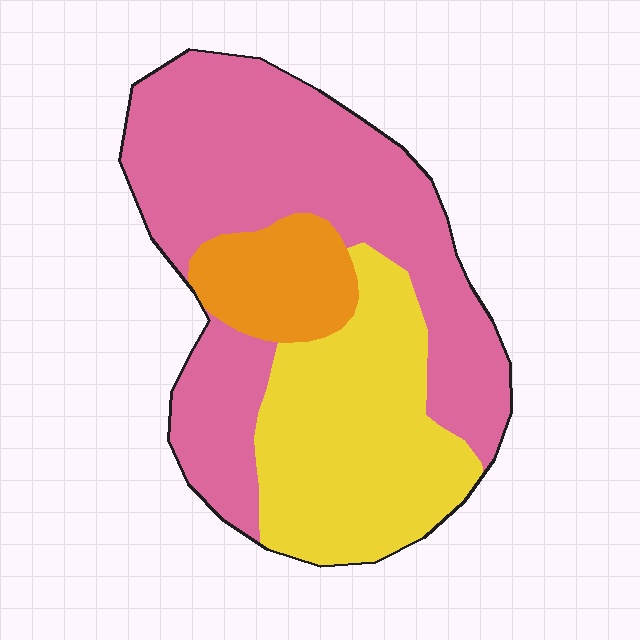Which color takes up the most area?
Pink, at roughly 55%.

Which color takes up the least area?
Orange, at roughly 10%.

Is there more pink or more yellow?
Pink.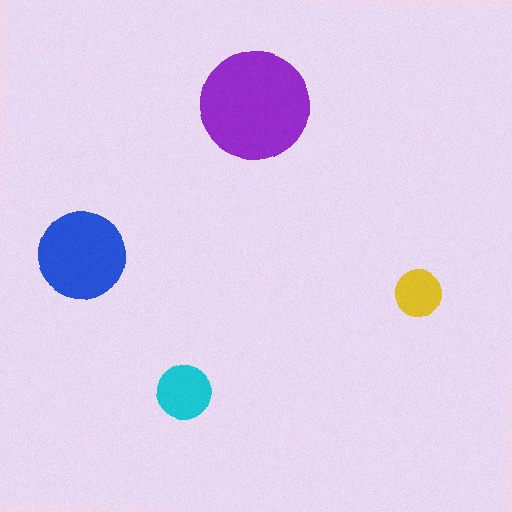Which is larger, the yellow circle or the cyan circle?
The cyan one.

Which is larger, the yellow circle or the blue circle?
The blue one.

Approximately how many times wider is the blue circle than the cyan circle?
About 1.5 times wider.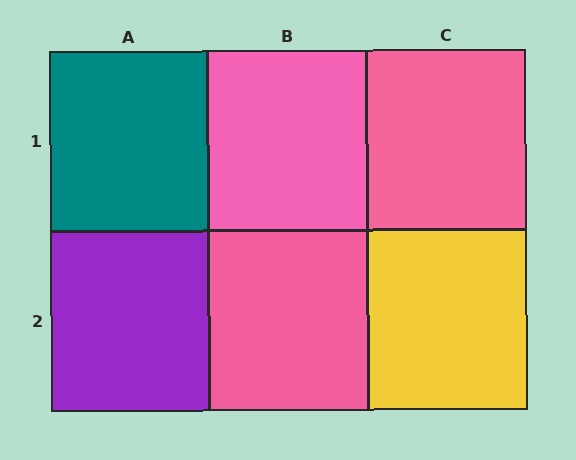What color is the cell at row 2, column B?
Pink.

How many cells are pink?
3 cells are pink.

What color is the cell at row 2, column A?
Purple.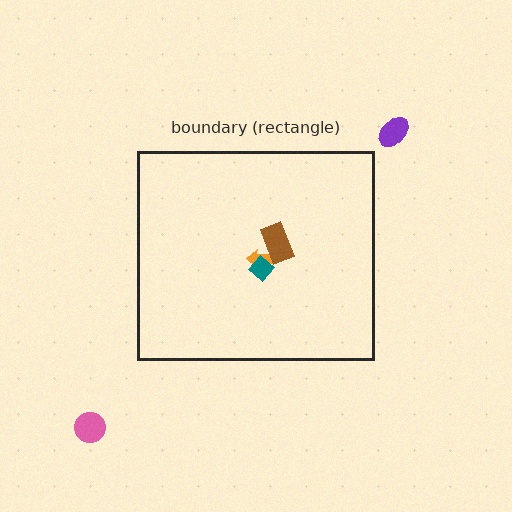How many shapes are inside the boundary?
3 inside, 2 outside.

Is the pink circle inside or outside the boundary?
Outside.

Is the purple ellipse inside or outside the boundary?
Outside.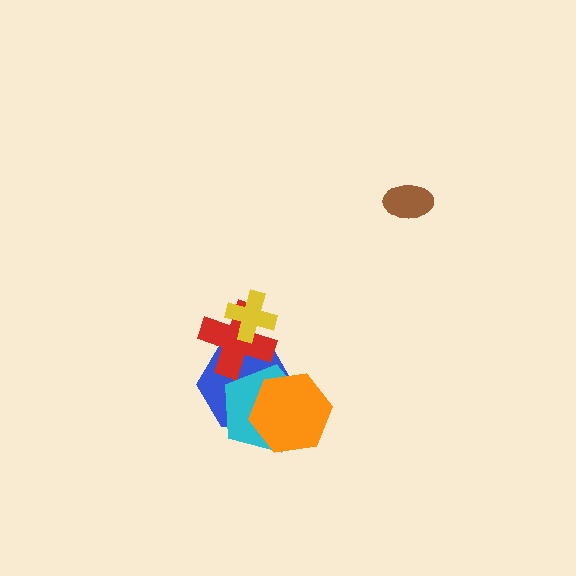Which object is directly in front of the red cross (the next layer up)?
The yellow cross is directly in front of the red cross.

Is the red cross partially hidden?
Yes, it is partially covered by another shape.